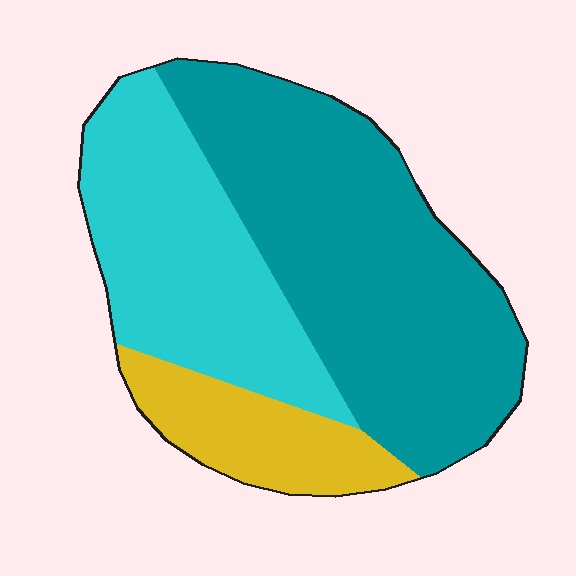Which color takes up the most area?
Teal, at roughly 50%.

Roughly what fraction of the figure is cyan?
Cyan covers roughly 35% of the figure.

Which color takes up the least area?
Yellow, at roughly 15%.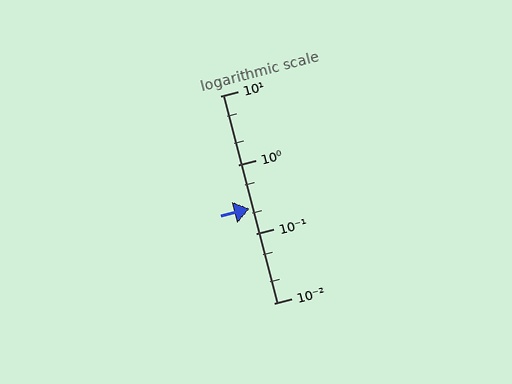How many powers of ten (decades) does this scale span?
The scale spans 3 decades, from 0.01 to 10.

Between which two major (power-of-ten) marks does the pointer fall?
The pointer is between 0.1 and 1.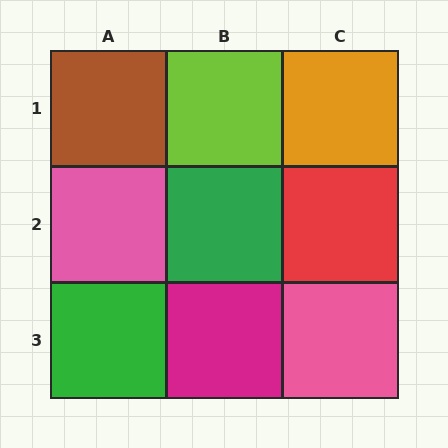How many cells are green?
2 cells are green.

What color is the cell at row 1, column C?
Orange.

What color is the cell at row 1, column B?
Lime.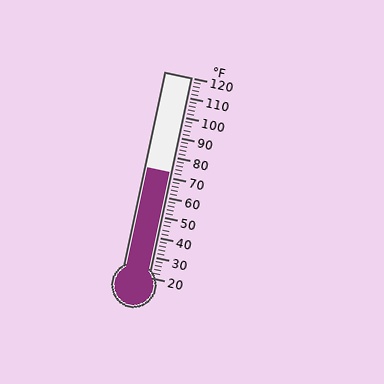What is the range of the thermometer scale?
The thermometer scale ranges from 20°F to 120°F.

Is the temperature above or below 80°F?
The temperature is below 80°F.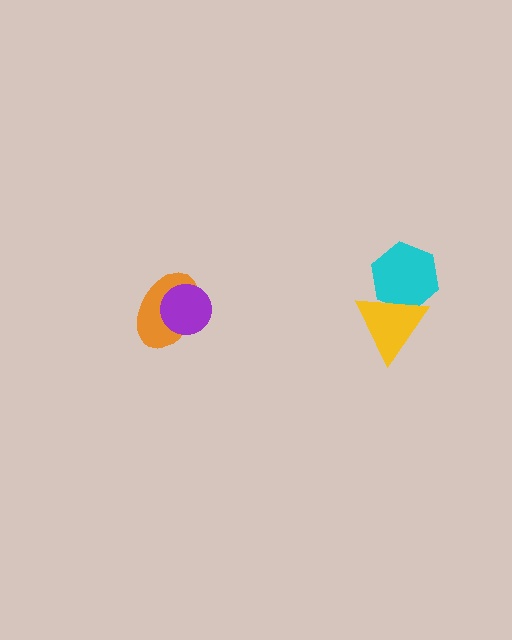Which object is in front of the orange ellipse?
The purple circle is in front of the orange ellipse.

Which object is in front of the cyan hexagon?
The yellow triangle is in front of the cyan hexagon.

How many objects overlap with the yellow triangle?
1 object overlaps with the yellow triangle.